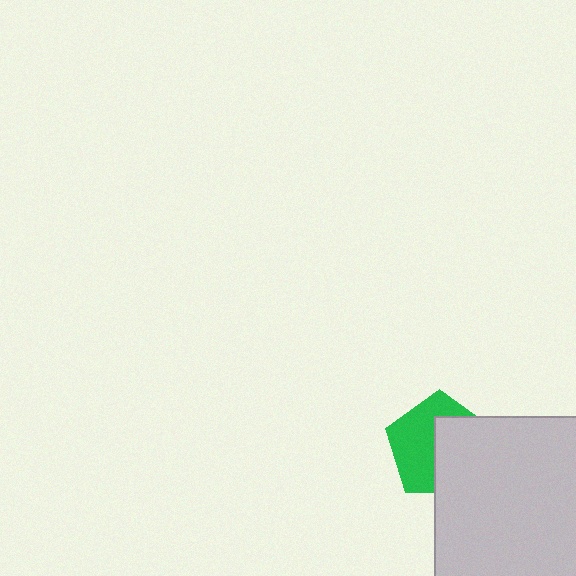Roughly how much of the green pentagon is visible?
About half of it is visible (roughly 50%).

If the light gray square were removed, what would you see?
You would see the complete green pentagon.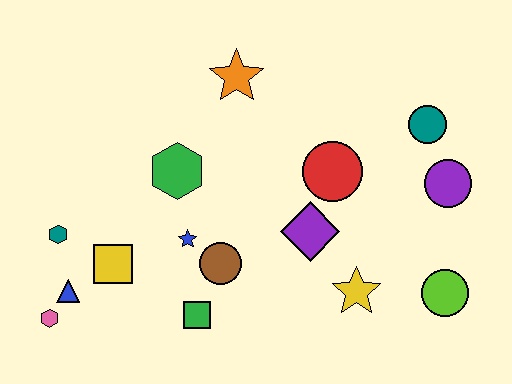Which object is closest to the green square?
The brown circle is closest to the green square.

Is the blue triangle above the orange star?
No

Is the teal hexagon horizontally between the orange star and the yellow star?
No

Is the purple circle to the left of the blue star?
No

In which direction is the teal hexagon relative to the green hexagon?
The teal hexagon is to the left of the green hexagon.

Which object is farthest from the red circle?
The pink hexagon is farthest from the red circle.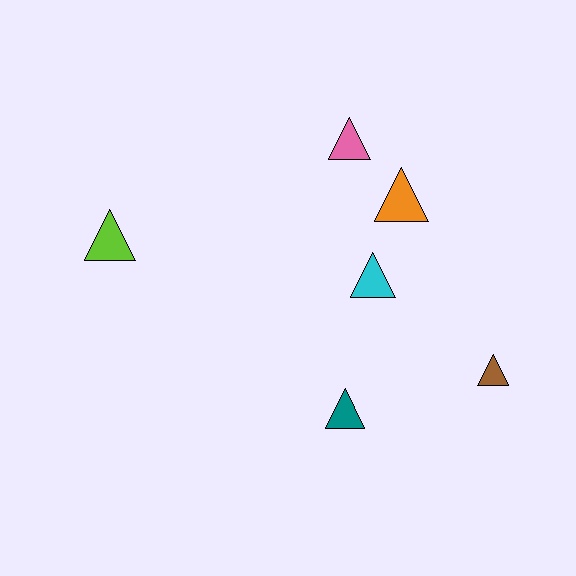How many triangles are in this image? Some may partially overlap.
There are 6 triangles.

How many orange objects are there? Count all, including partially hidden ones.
There is 1 orange object.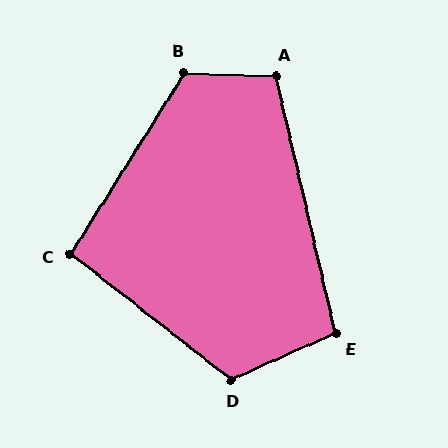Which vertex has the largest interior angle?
B, at approximately 120 degrees.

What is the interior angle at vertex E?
Approximately 101 degrees (obtuse).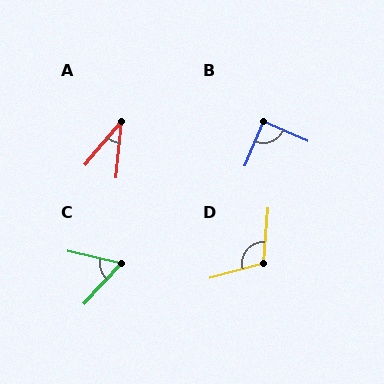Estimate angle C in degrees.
Approximately 61 degrees.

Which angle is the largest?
D, at approximately 109 degrees.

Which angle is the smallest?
A, at approximately 35 degrees.